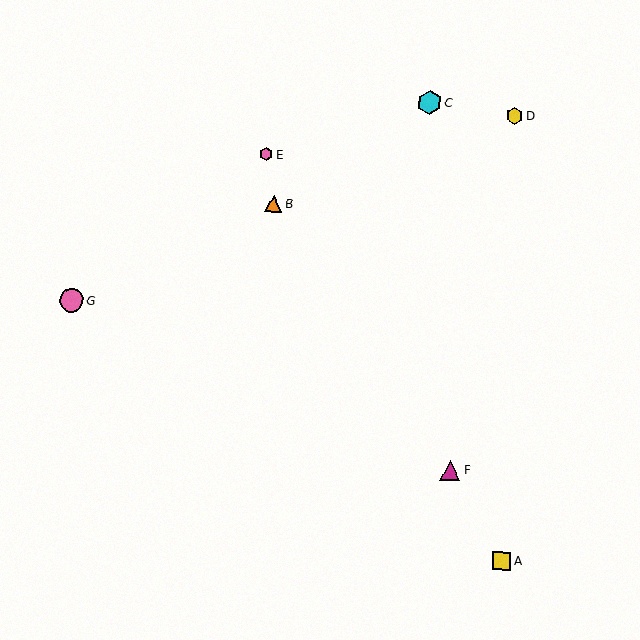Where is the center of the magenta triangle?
The center of the magenta triangle is at (450, 470).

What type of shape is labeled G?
Shape G is a pink circle.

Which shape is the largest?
The cyan hexagon (labeled C) is the largest.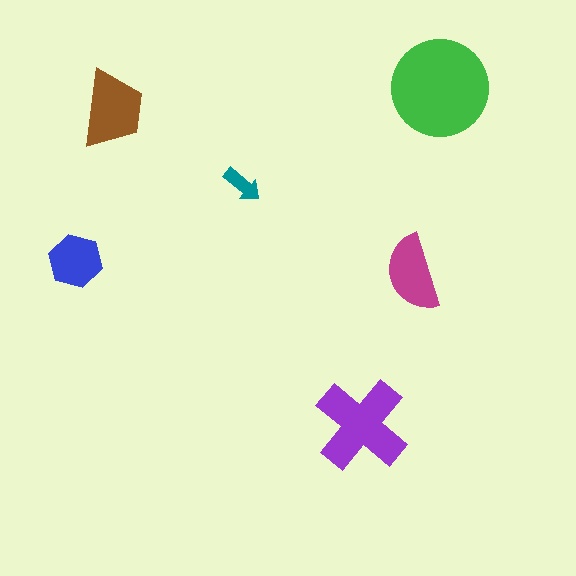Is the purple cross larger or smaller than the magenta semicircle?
Larger.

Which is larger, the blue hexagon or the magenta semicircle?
The magenta semicircle.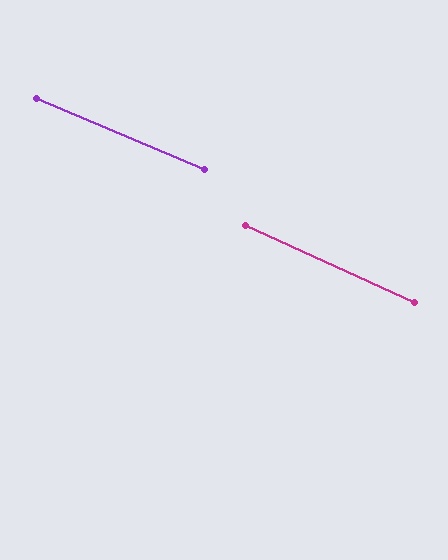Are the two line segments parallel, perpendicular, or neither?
Parallel — their directions differ by only 1.4°.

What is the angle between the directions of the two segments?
Approximately 1 degree.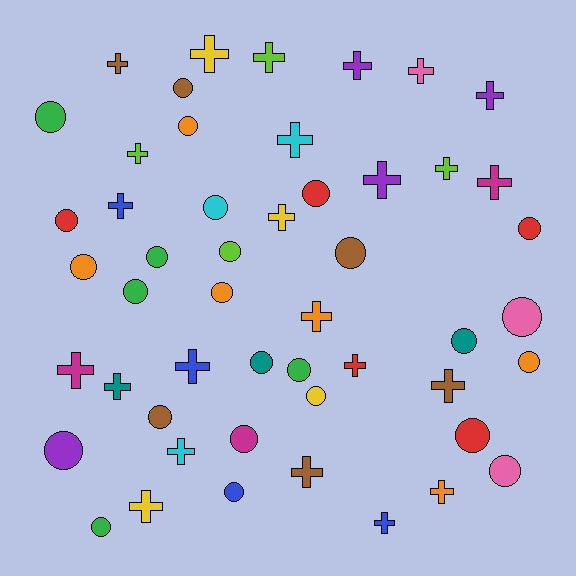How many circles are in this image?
There are 26 circles.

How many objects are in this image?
There are 50 objects.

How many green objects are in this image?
There are 5 green objects.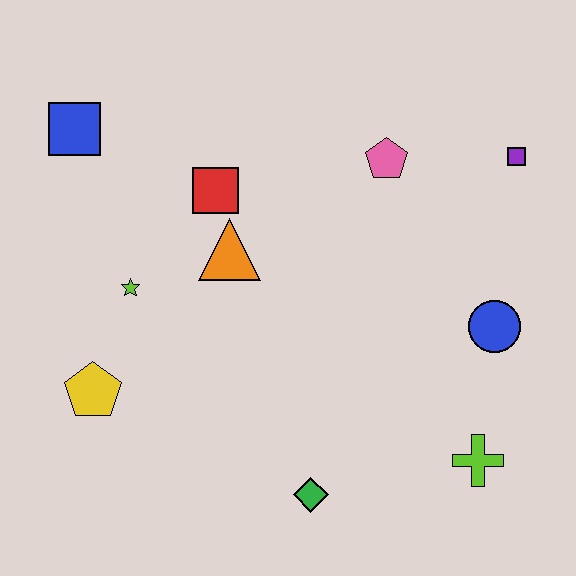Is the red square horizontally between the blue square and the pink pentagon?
Yes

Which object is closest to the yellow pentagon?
The lime star is closest to the yellow pentagon.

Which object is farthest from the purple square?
The yellow pentagon is farthest from the purple square.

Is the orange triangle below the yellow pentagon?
No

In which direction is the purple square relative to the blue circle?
The purple square is above the blue circle.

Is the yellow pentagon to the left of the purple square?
Yes